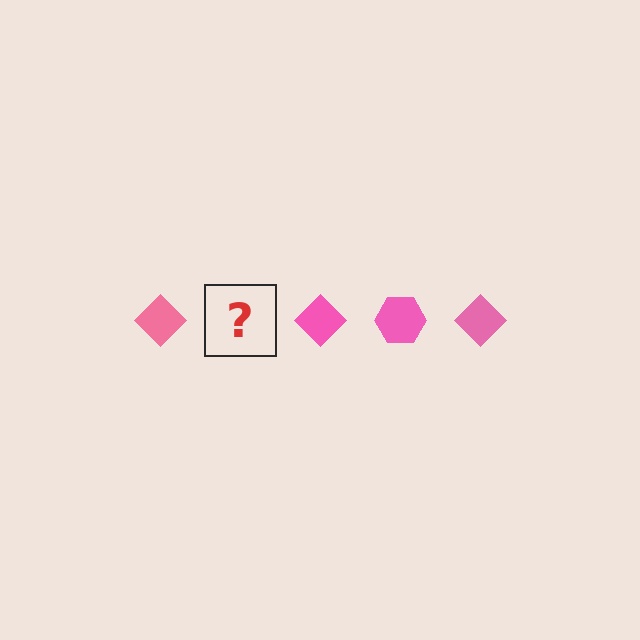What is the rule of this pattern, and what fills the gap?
The rule is that the pattern cycles through diamond, hexagon shapes in pink. The gap should be filled with a pink hexagon.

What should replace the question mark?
The question mark should be replaced with a pink hexagon.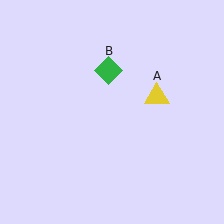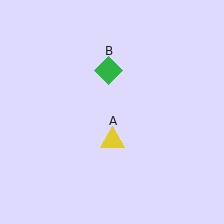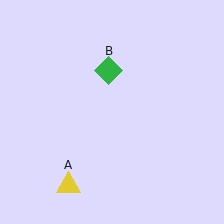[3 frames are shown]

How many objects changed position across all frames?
1 object changed position: yellow triangle (object A).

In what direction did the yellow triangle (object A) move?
The yellow triangle (object A) moved down and to the left.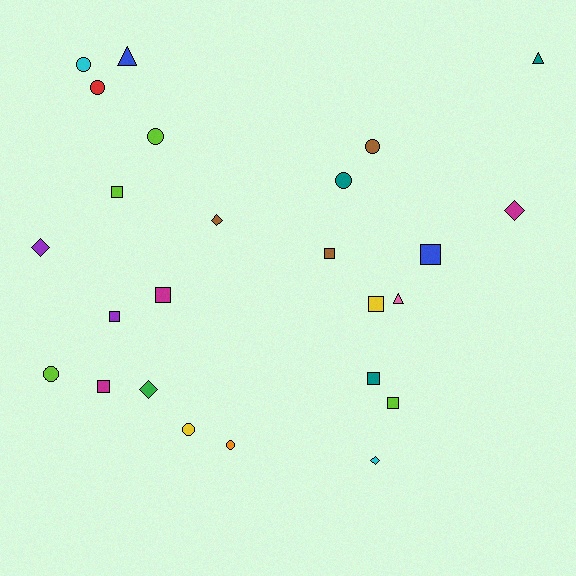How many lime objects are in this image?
There are 4 lime objects.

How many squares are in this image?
There are 9 squares.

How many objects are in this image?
There are 25 objects.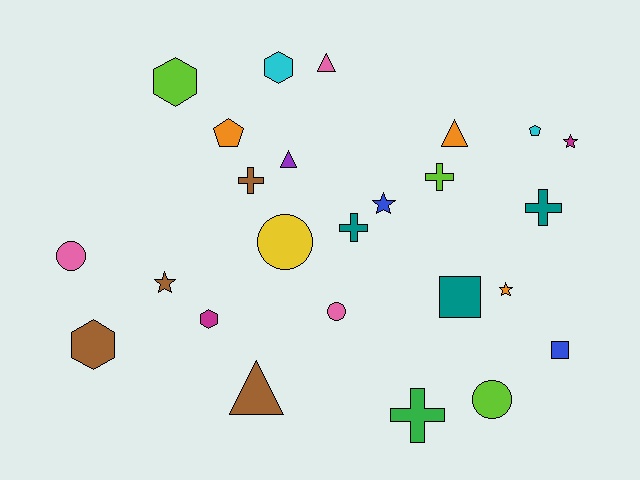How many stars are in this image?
There are 4 stars.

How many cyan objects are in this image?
There are 2 cyan objects.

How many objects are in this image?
There are 25 objects.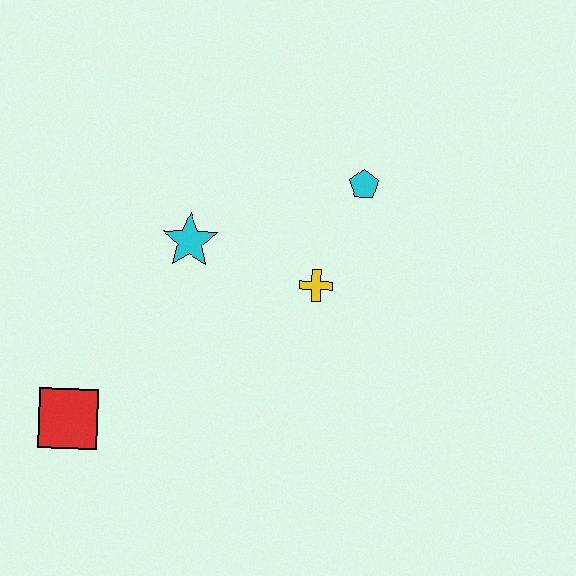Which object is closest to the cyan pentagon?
The yellow cross is closest to the cyan pentagon.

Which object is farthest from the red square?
The cyan pentagon is farthest from the red square.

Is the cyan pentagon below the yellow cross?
No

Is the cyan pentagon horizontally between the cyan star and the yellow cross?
No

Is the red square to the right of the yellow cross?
No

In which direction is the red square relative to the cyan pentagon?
The red square is to the left of the cyan pentagon.